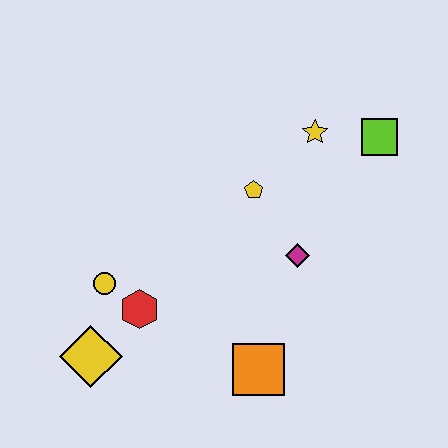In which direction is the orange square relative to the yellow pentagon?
The orange square is below the yellow pentagon.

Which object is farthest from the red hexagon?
The lime square is farthest from the red hexagon.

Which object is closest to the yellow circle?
The red hexagon is closest to the yellow circle.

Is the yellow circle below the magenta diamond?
Yes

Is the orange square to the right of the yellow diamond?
Yes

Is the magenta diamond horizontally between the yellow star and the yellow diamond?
Yes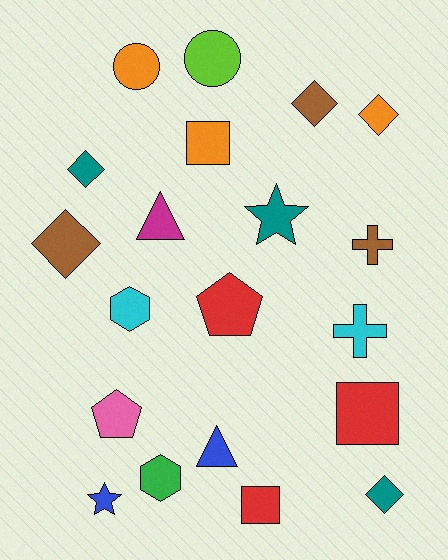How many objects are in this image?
There are 20 objects.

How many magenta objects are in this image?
There is 1 magenta object.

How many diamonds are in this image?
There are 5 diamonds.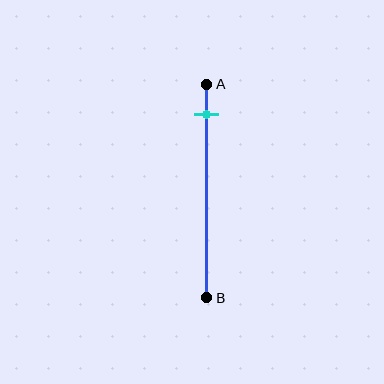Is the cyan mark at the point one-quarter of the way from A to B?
No, the mark is at about 15% from A, not at the 25% one-quarter point.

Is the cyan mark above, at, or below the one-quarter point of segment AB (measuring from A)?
The cyan mark is above the one-quarter point of segment AB.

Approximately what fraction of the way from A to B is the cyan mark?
The cyan mark is approximately 15% of the way from A to B.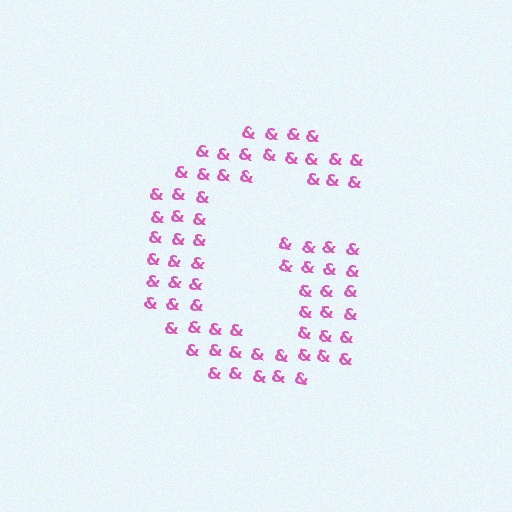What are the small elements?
The small elements are ampersands.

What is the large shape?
The large shape is the letter G.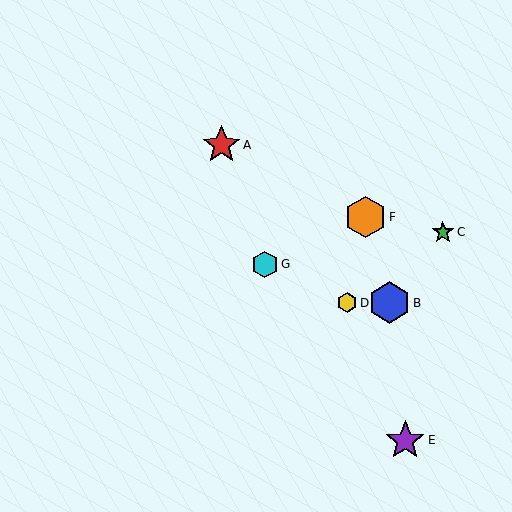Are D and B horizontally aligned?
Yes, both are at y≈303.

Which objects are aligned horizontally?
Objects B, D are aligned horizontally.